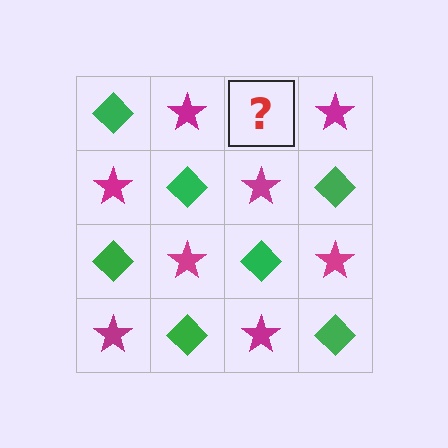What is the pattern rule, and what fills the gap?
The rule is that it alternates green diamond and magenta star in a checkerboard pattern. The gap should be filled with a green diamond.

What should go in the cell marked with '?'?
The missing cell should contain a green diamond.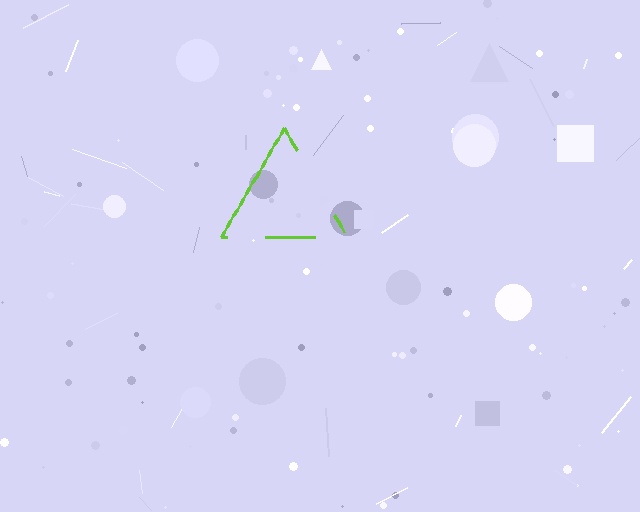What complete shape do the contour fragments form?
The contour fragments form a triangle.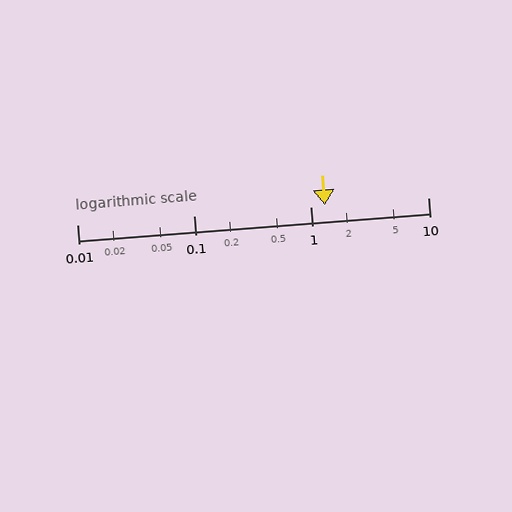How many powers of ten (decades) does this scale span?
The scale spans 3 decades, from 0.01 to 10.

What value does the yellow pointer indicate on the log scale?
The pointer indicates approximately 1.3.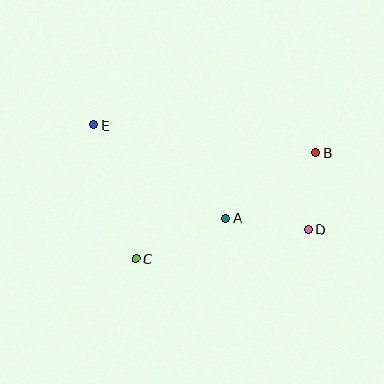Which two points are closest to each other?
Points B and D are closest to each other.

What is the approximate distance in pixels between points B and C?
The distance between B and C is approximately 209 pixels.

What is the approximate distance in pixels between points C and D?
The distance between C and D is approximately 175 pixels.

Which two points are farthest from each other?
Points D and E are farthest from each other.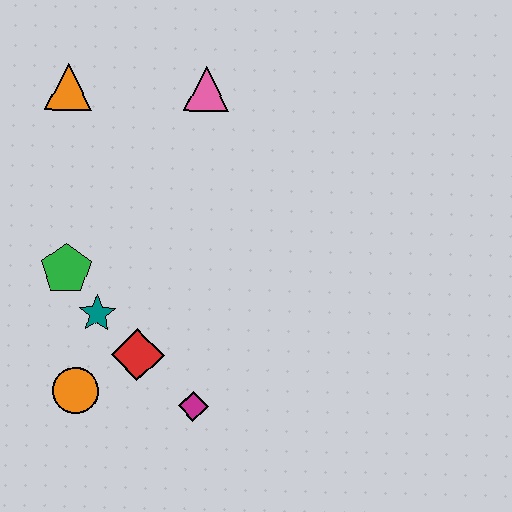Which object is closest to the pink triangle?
The orange triangle is closest to the pink triangle.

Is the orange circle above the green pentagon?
No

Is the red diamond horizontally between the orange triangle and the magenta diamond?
Yes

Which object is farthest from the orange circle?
The pink triangle is farthest from the orange circle.